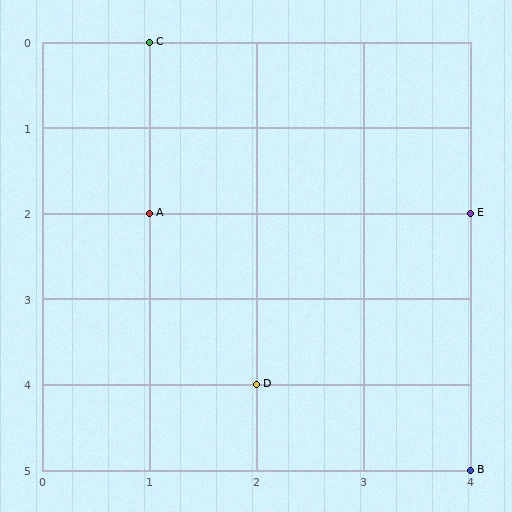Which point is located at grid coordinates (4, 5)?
Point B is at (4, 5).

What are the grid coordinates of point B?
Point B is at grid coordinates (4, 5).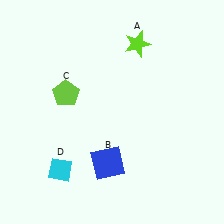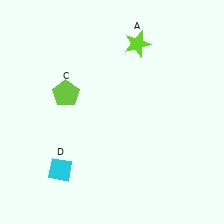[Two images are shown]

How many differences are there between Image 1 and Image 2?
There is 1 difference between the two images.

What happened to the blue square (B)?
The blue square (B) was removed in Image 2. It was in the bottom-left area of Image 1.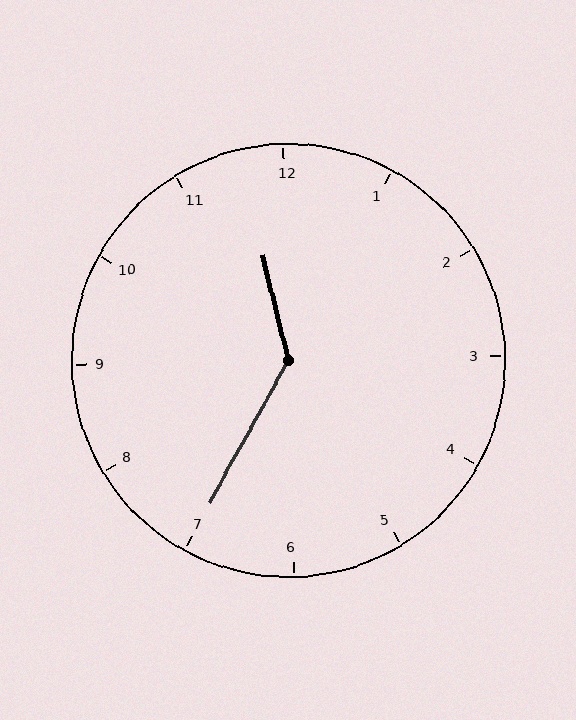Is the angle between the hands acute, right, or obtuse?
It is obtuse.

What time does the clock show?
11:35.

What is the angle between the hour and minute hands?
Approximately 138 degrees.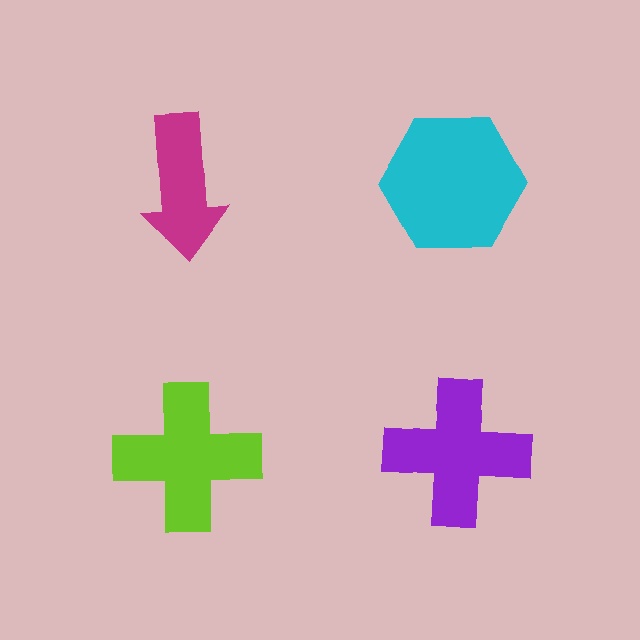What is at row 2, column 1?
A lime cross.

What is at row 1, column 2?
A cyan hexagon.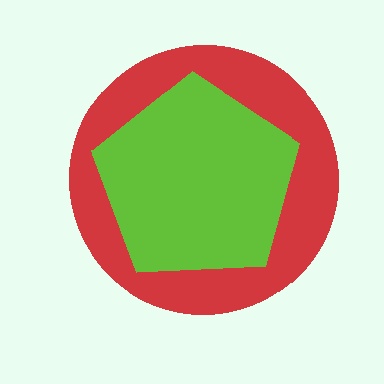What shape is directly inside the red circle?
The lime pentagon.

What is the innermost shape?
The lime pentagon.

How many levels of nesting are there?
2.